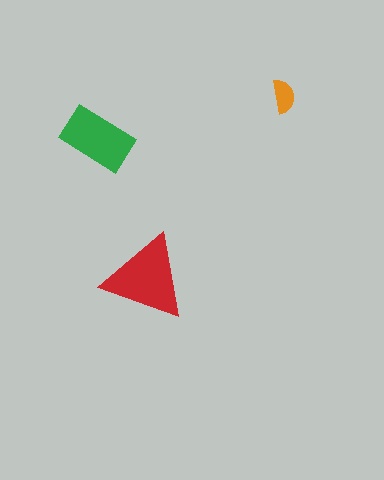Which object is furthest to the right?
The orange semicircle is rightmost.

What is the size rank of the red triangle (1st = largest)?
1st.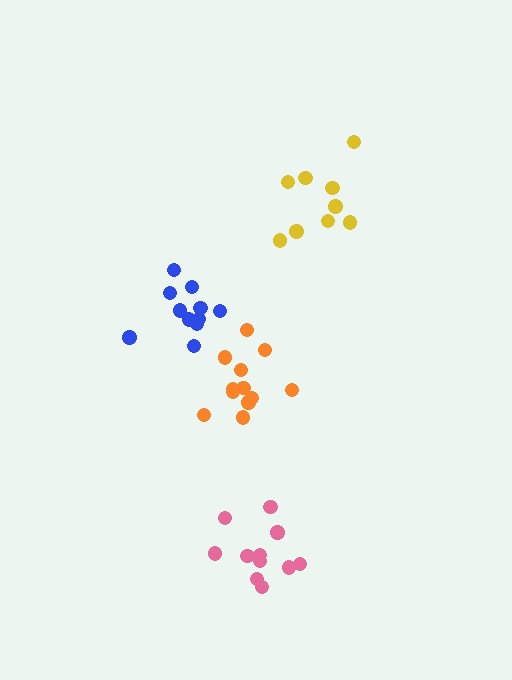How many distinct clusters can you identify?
There are 4 distinct clusters.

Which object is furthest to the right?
The yellow cluster is rightmost.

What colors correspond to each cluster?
The clusters are colored: yellow, pink, orange, blue.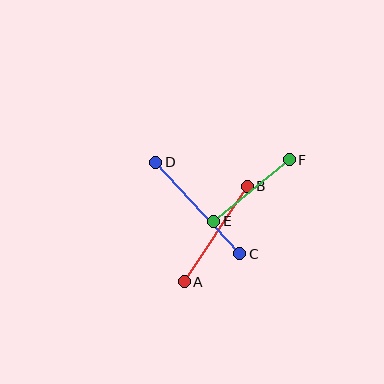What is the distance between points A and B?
The distance is approximately 114 pixels.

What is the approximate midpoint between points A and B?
The midpoint is at approximately (216, 234) pixels.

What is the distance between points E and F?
The distance is approximately 98 pixels.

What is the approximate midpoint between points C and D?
The midpoint is at approximately (198, 208) pixels.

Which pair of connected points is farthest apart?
Points C and D are farthest apart.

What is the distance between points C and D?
The distance is approximately 124 pixels.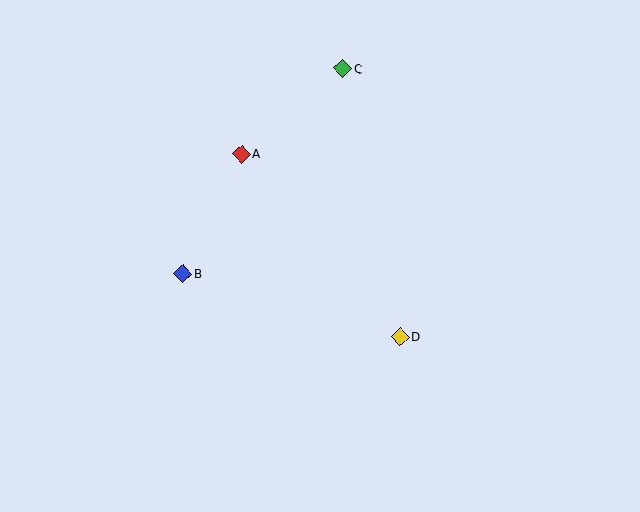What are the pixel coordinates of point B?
Point B is at (183, 274).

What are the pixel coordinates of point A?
Point A is at (242, 154).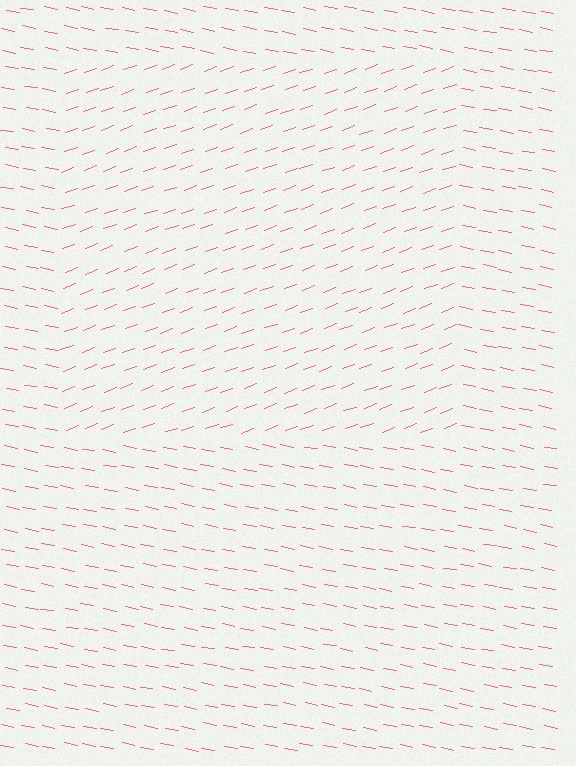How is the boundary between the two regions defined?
The boundary is defined purely by a change in line orientation (approximately 30 degrees difference). All lines are the same color and thickness.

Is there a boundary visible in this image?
Yes, there is a texture boundary formed by a change in line orientation.